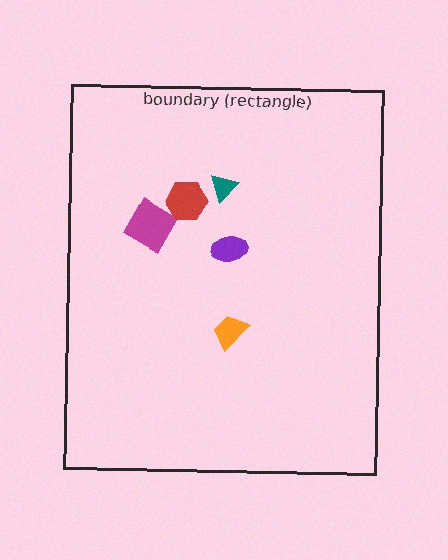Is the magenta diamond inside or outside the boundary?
Inside.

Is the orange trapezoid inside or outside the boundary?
Inside.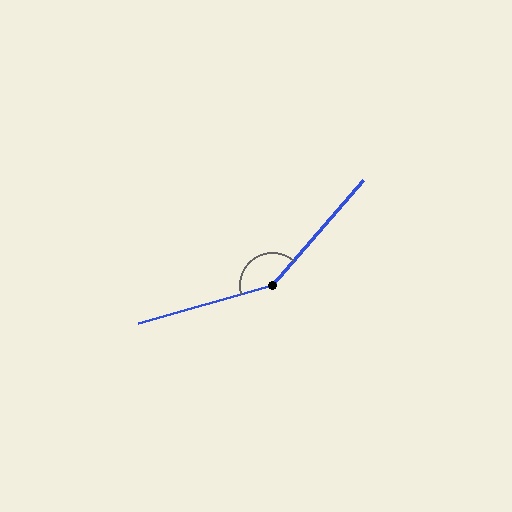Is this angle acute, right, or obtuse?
It is obtuse.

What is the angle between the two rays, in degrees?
Approximately 147 degrees.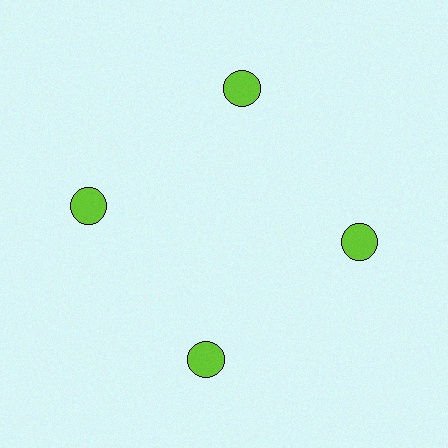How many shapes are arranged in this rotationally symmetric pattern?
There are 4 shapes, arranged in 4 groups of 1.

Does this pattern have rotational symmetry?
Yes, this pattern has 4-fold rotational symmetry. It looks the same after rotating 90 degrees around the center.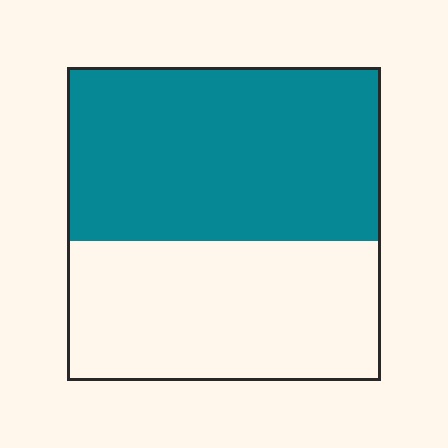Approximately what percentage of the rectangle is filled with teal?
Approximately 55%.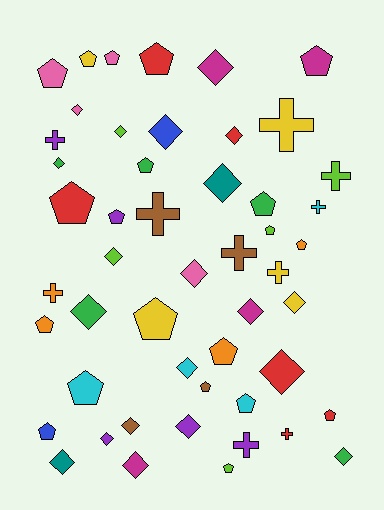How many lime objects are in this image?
There are 5 lime objects.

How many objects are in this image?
There are 50 objects.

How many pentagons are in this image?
There are 20 pentagons.